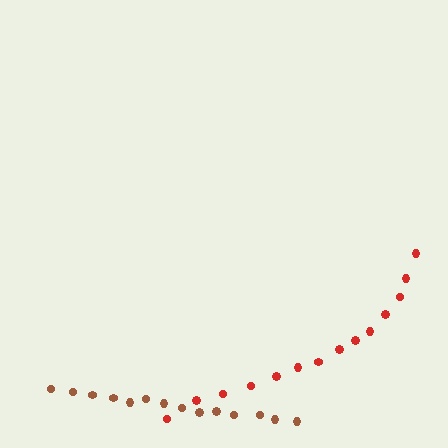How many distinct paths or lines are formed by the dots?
There are 2 distinct paths.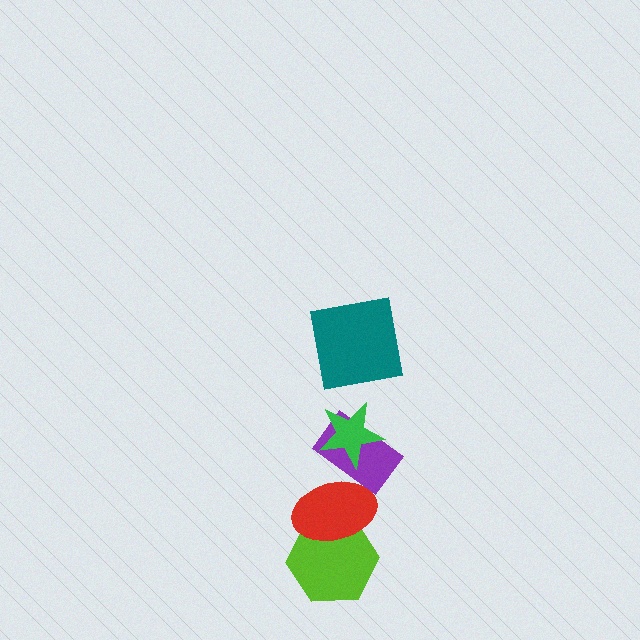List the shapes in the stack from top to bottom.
From top to bottom: the teal square, the green star, the purple rectangle, the red ellipse, the lime hexagon.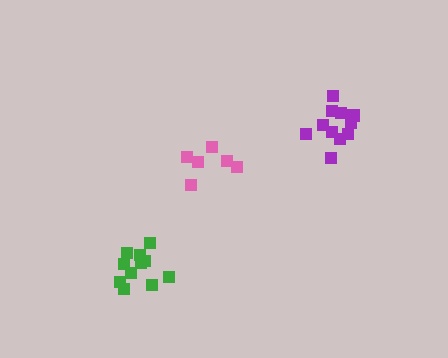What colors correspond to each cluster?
The clusters are colored: green, pink, purple.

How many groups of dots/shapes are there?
There are 3 groups.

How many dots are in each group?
Group 1: 11 dots, Group 2: 6 dots, Group 3: 11 dots (28 total).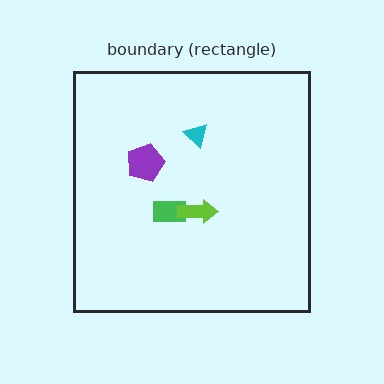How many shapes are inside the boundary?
4 inside, 0 outside.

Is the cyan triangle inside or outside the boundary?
Inside.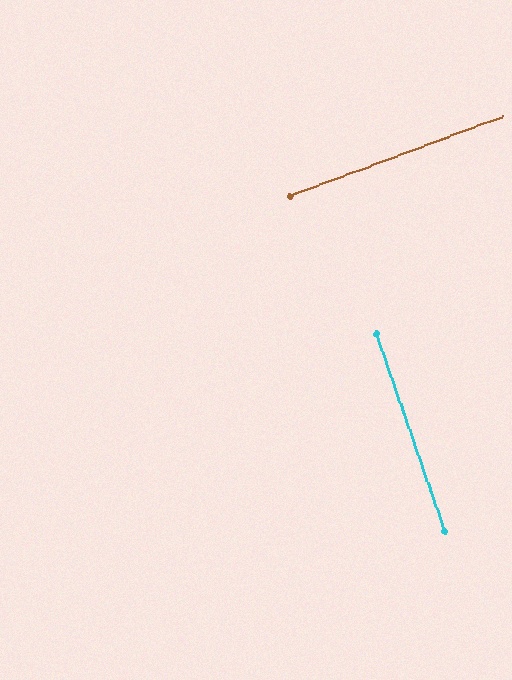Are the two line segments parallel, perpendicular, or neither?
Perpendicular — they meet at approximately 89°.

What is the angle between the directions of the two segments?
Approximately 89 degrees.